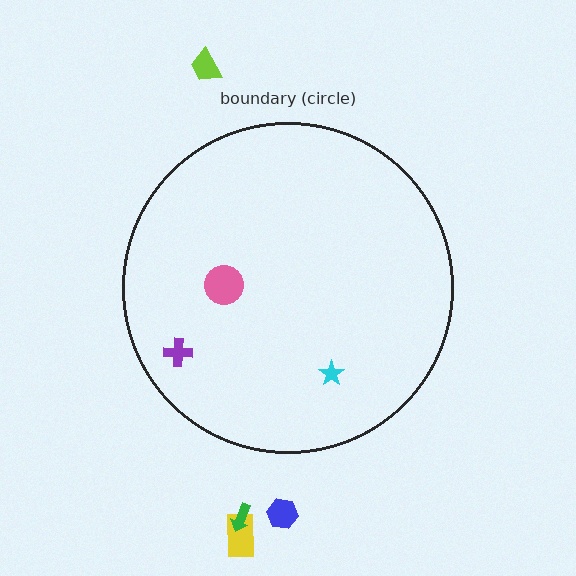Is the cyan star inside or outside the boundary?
Inside.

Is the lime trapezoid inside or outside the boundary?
Outside.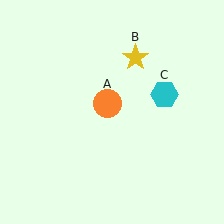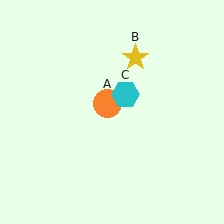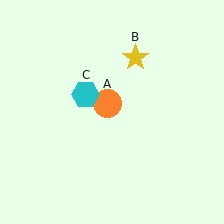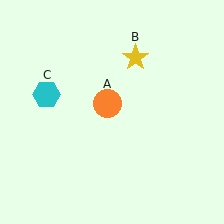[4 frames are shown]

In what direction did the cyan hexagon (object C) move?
The cyan hexagon (object C) moved left.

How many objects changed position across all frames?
1 object changed position: cyan hexagon (object C).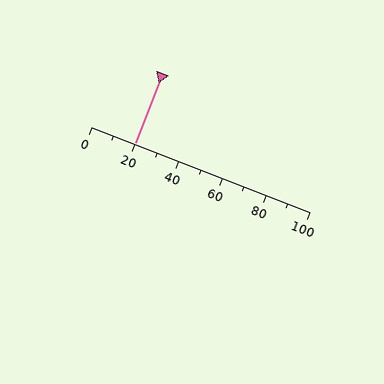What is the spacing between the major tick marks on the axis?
The major ticks are spaced 20 apart.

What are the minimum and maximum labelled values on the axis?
The axis runs from 0 to 100.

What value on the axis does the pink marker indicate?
The marker indicates approximately 20.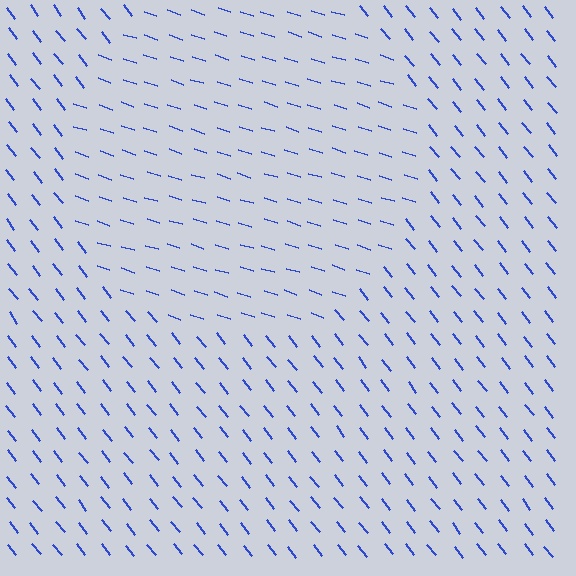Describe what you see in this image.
The image is filled with small blue line segments. A circle region in the image has lines oriented differently from the surrounding lines, creating a visible texture boundary.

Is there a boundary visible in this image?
Yes, there is a texture boundary formed by a change in line orientation.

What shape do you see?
I see a circle.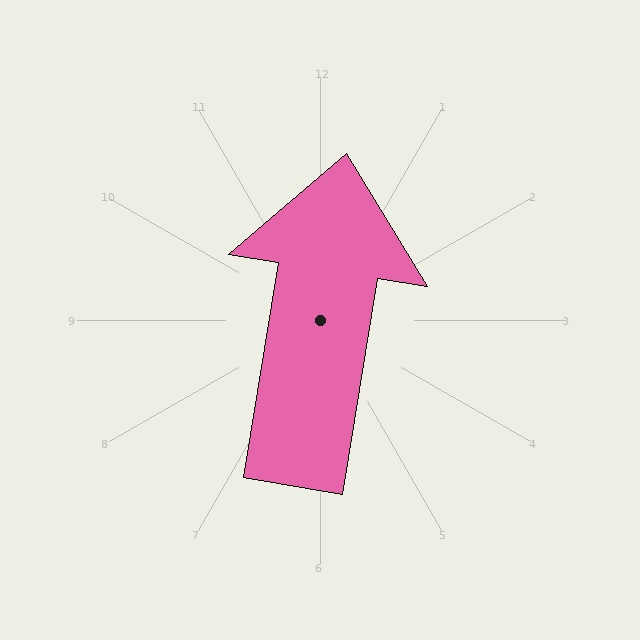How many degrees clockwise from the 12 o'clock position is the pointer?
Approximately 9 degrees.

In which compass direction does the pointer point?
North.